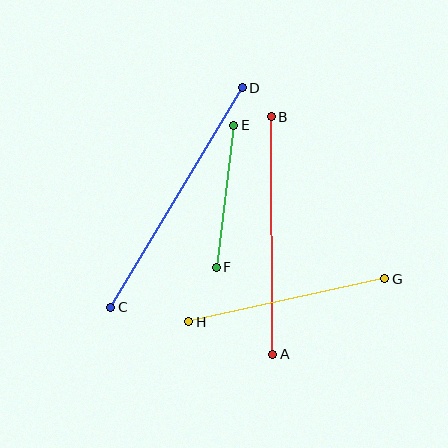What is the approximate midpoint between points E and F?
The midpoint is at approximately (225, 196) pixels.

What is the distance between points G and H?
The distance is approximately 201 pixels.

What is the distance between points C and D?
The distance is approximately 256 pixels.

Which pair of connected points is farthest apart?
Points C and D are farthest apart.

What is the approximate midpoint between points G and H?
The midpoint is at approximately (287, 300) pixels.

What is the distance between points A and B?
The distance is approximately 237 pixels.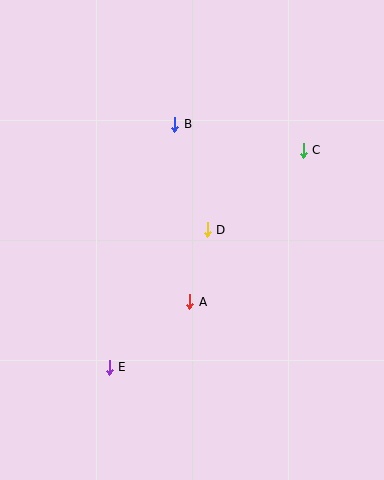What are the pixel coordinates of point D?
Point D is at (207, 230).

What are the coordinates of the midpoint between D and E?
The midpoint between D and E is at (158, 299).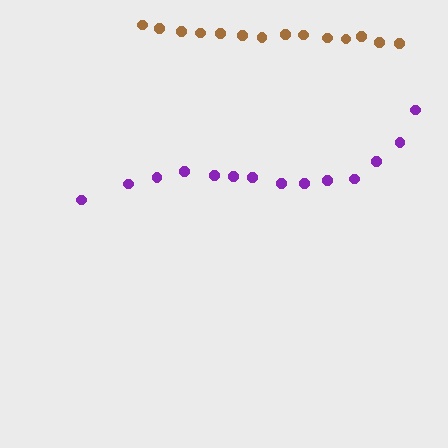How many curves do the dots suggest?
There are 2 distinct paths.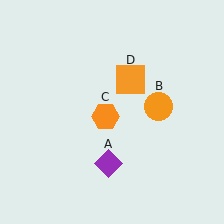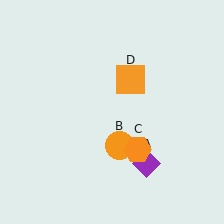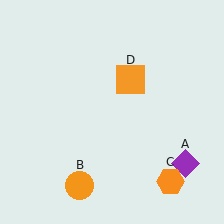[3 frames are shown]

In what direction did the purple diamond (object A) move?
The purple diamond (object A) moved right.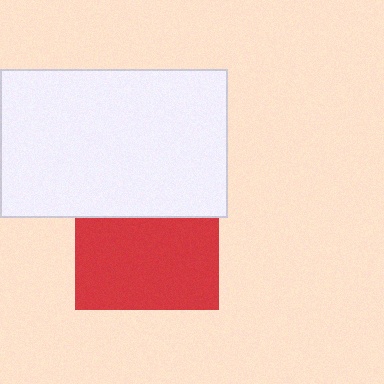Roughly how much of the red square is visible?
About half of it is visible (roughly 64%).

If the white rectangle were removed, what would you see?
You would see the complete red square.